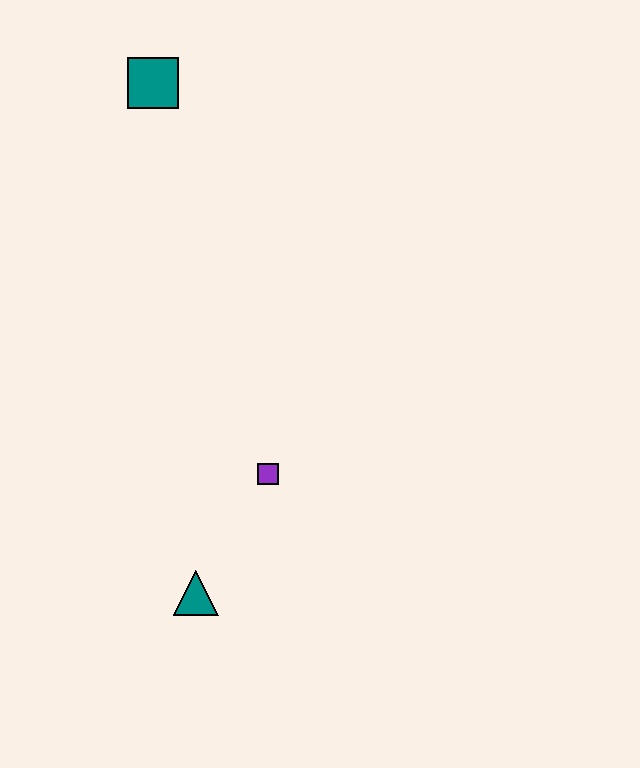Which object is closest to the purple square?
The teal triangle is closest to the purple square.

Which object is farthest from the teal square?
The teal triangle is farthest from the teal square.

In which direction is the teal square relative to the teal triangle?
The teal square is above the teal triangle.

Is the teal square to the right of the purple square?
No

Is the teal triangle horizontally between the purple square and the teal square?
Yes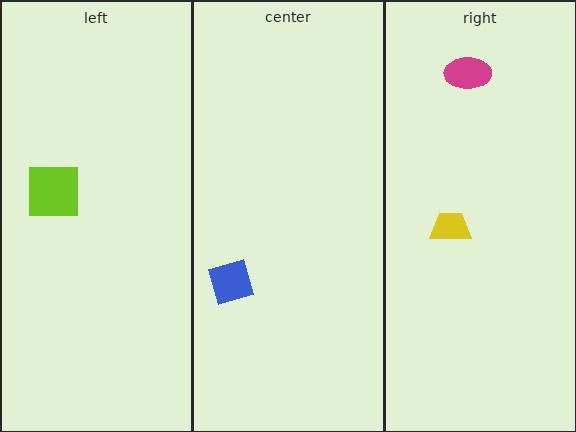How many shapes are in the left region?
1.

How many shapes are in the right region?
2.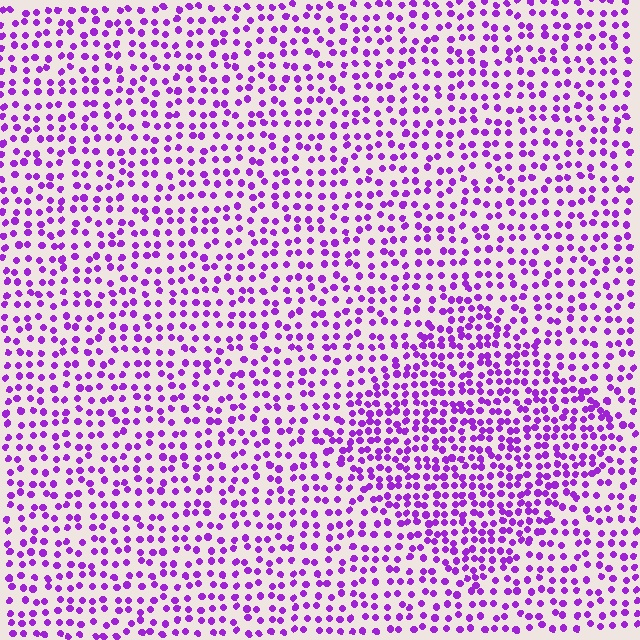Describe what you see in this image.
The image contains small purple elements arranged at two different densities. A diamond-shaped region is visible where the elements are more densely packed than the surrounding area.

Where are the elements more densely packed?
The elements are more densely packed inside the diamond boundary.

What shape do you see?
I see a diamond.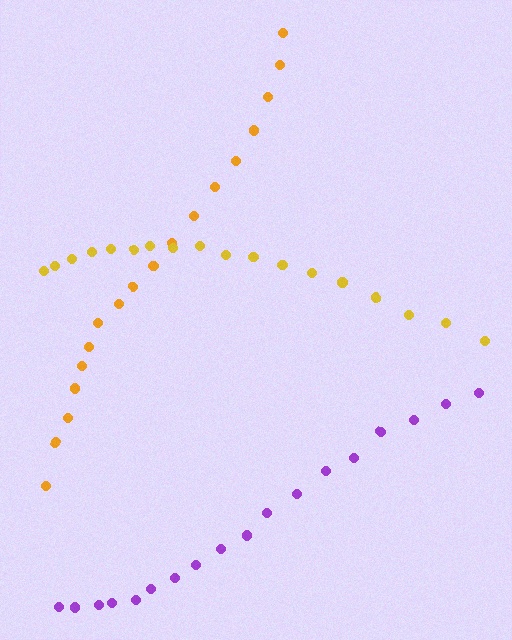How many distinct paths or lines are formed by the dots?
There are 3 distinct paths.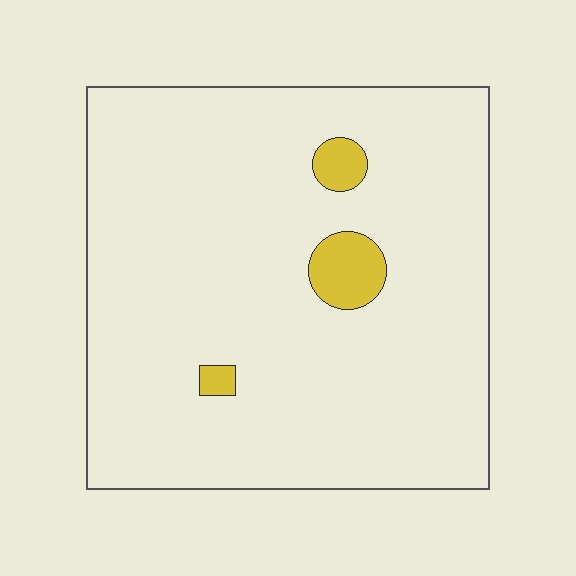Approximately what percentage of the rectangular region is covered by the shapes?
Approximately 5%.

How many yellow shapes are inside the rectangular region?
3.